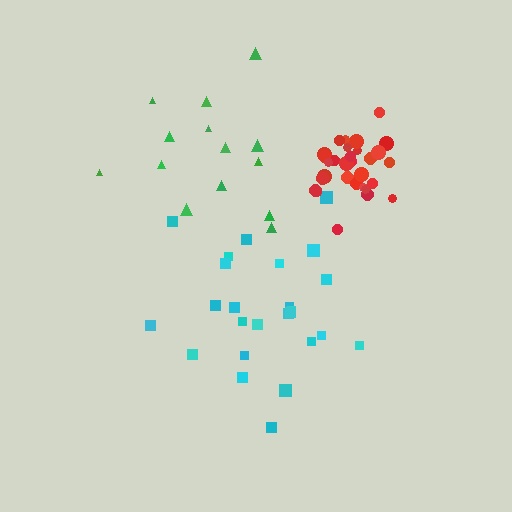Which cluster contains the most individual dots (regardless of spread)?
Red (31).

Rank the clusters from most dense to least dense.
red, cyan, green.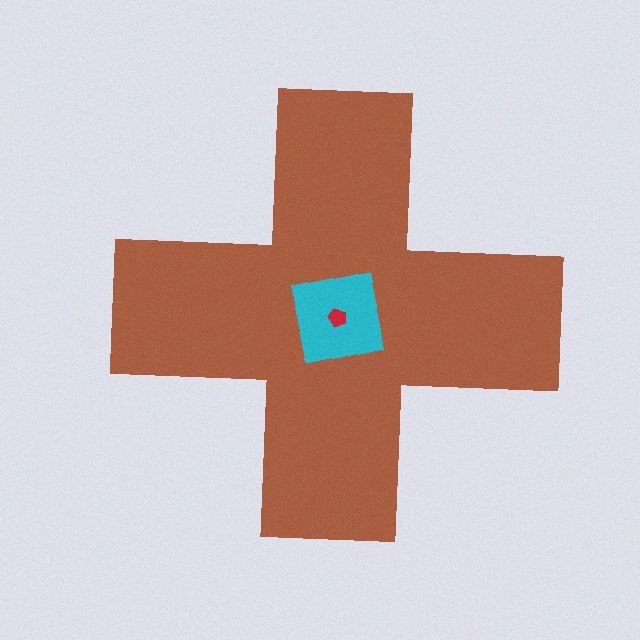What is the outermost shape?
The brown cross.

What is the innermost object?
The red pentagon.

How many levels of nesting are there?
3.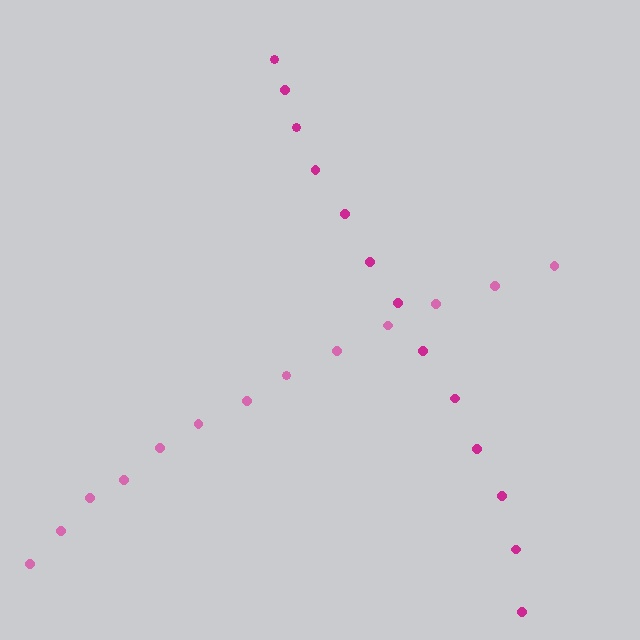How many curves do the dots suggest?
There are 2 distinct paths.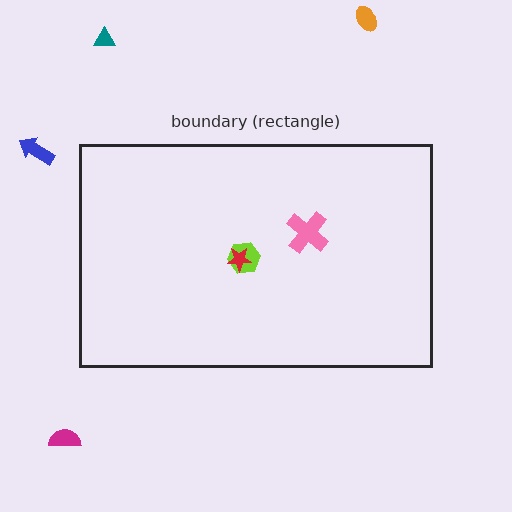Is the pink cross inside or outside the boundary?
Inside.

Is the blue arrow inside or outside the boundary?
Outside.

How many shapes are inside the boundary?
3 inside, 4 outside.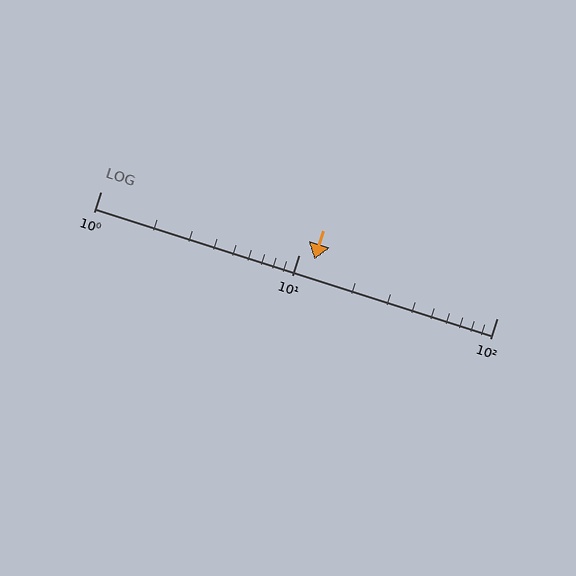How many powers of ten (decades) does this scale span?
The scale spans 2 decades, from 1 to 100.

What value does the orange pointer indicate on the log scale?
The pointer indicates approximately 12.